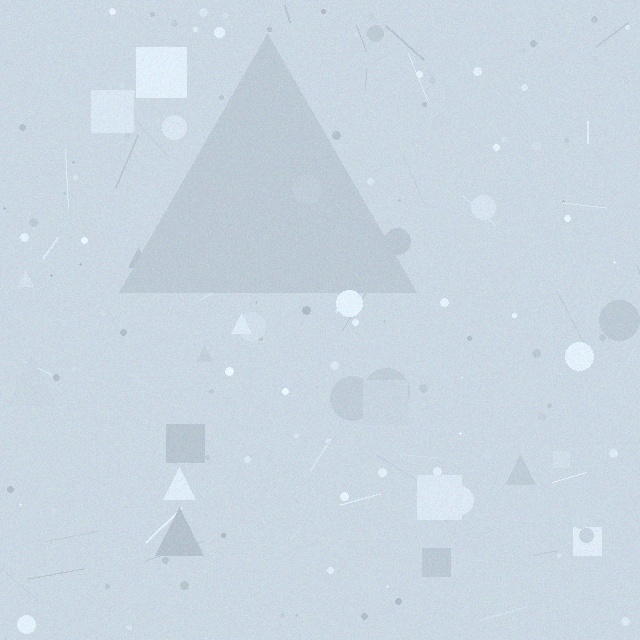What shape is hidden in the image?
A triangle is hidden in the image.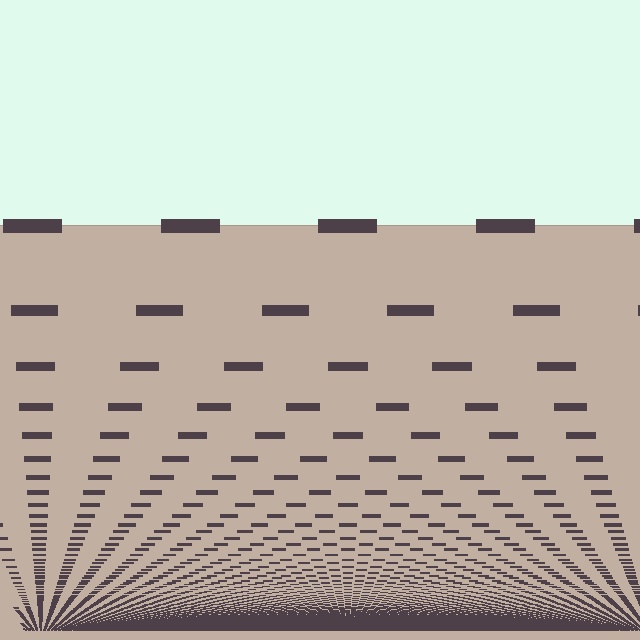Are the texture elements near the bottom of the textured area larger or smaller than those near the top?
Smaller. The gradient is inverted — elements near the bottom are smaller and denser.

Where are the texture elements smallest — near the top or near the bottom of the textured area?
Near the bottom.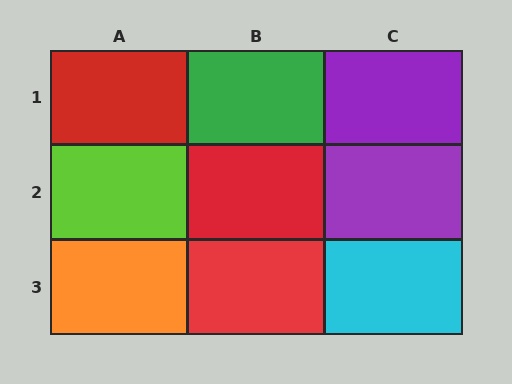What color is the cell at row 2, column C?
Purple.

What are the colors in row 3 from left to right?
Orange, red, cyan.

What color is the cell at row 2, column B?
Red.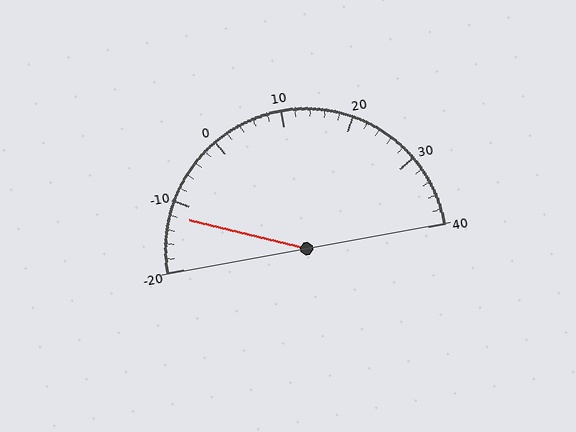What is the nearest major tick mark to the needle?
The nearest major tick mark is -10.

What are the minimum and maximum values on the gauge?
The gauge ranges from -20 to 40.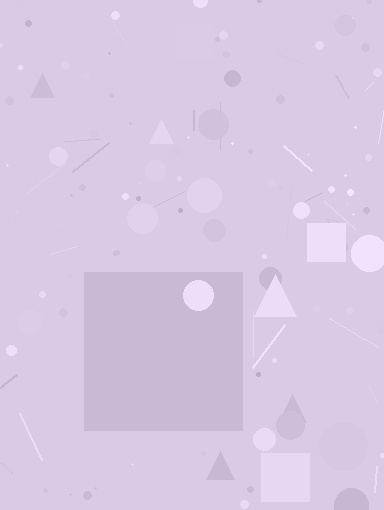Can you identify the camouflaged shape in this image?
The camouflaged shape is a square.